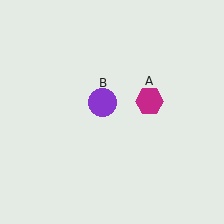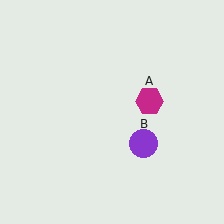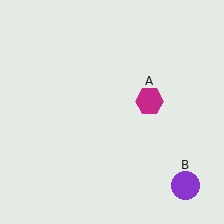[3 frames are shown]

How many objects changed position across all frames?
1 object changed position: purple circle (object B).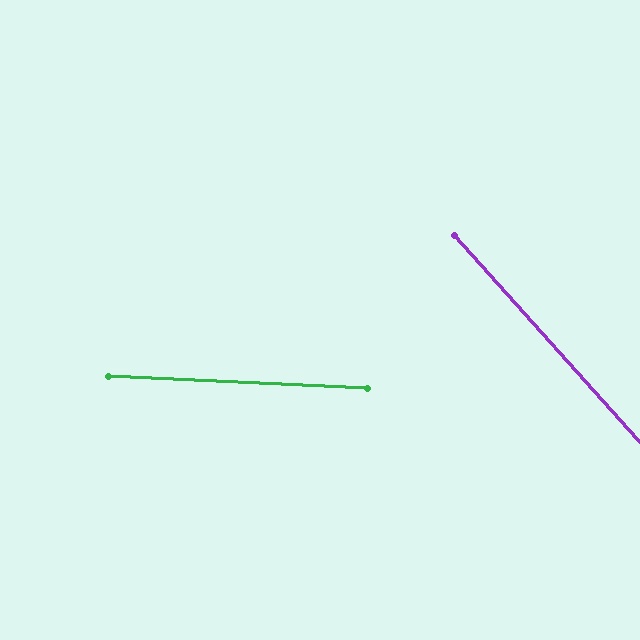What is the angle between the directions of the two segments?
Approximately 45 degrees.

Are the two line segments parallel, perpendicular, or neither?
Neither parallel nor perpendicular — they differ by about 45°.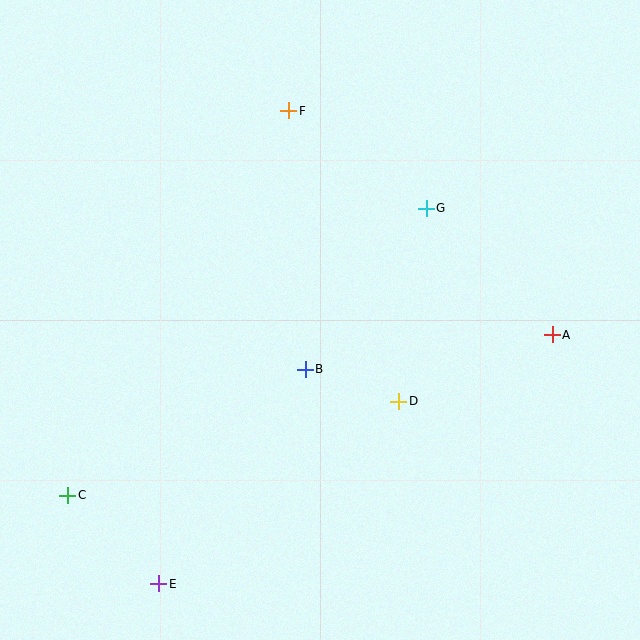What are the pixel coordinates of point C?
Point C is at (68, 495).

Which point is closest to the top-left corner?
Point F is closest to the top-left corner.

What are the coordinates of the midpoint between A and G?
The midpoint between A and G is at (489, 271).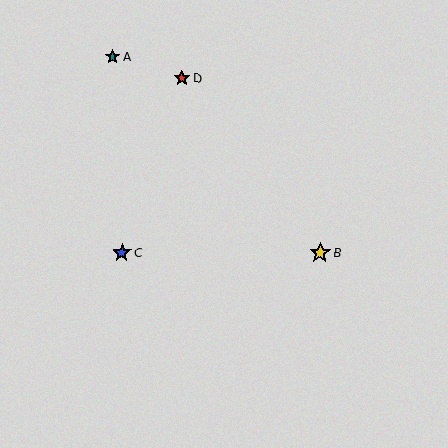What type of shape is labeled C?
Shape C is a blue star.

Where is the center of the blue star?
The center of the blue star is at (122, 253).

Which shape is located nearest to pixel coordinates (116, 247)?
The blue star (labeled C) at (122, 253) is nearest to that location.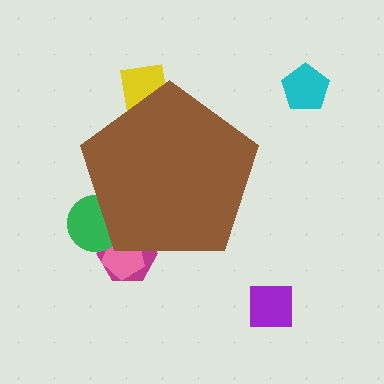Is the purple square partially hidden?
No, the purple square is fully visible.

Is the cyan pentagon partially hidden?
No, the cyan pentagon is fully visible.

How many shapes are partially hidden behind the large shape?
4 shapes are partially hidden.